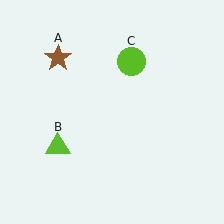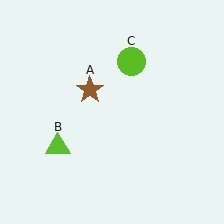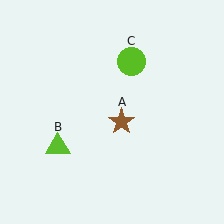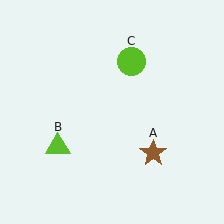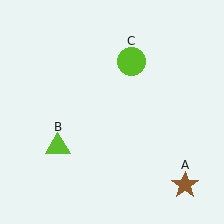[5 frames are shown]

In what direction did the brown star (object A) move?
The brown star (object A) moved down and to the right.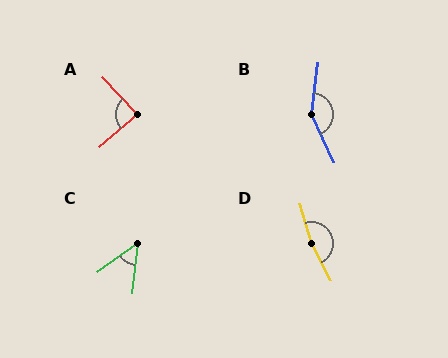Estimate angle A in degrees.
Approximately 87 degrees.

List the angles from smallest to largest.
C (48°), A (87°), B (147°), D (169°).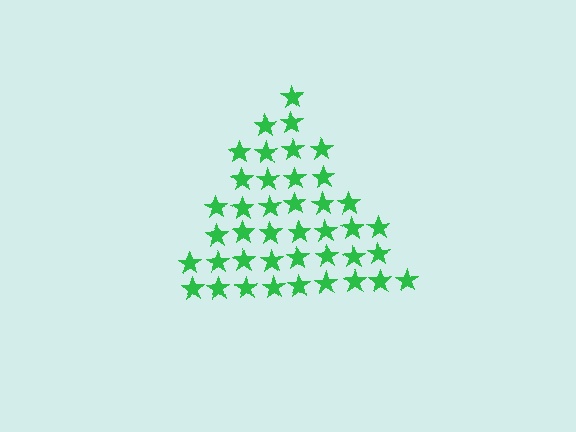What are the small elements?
The small elements are stars.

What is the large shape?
The large shape is a triangle.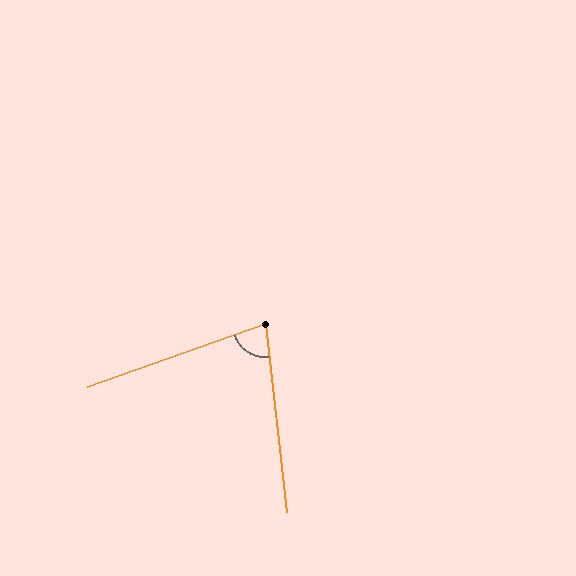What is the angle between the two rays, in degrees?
Approximately 77 degrees.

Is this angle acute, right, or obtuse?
It is acute.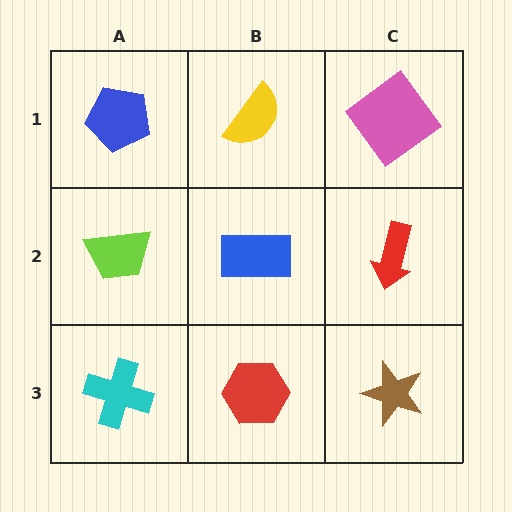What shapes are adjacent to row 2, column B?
A yellow semicircle (row 1, column B), a red hexagon (row 3, column B), a lime trapezoid (row 2, column A), a red arrow (row 2, column C).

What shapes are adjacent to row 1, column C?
A red arrow (row 2, column C), a yellow semicircle (row 1, column B).